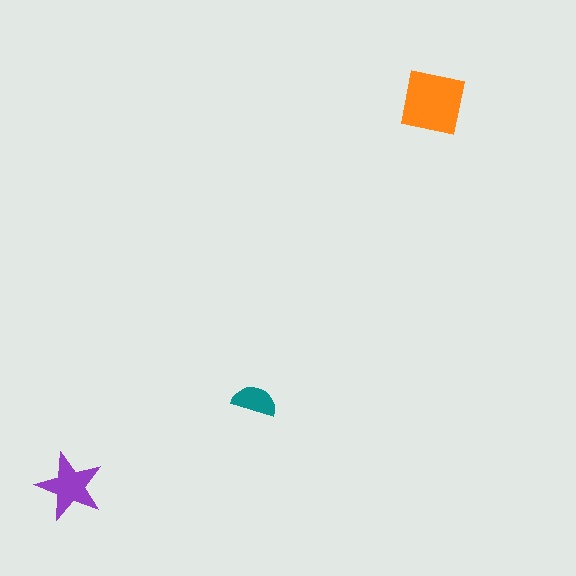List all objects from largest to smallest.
The orange square, the purple star, the teal semicircle.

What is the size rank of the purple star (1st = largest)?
2nd.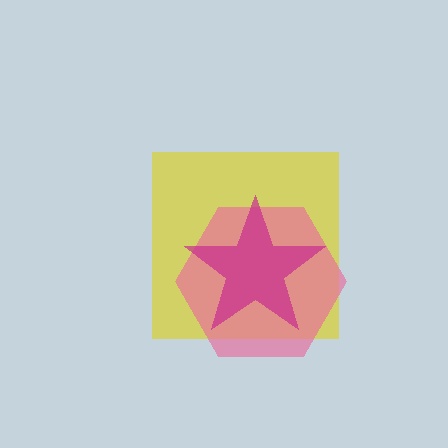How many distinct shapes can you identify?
There are 3 distinct shapes: a yellow square, a pink hexagon, a magenta star.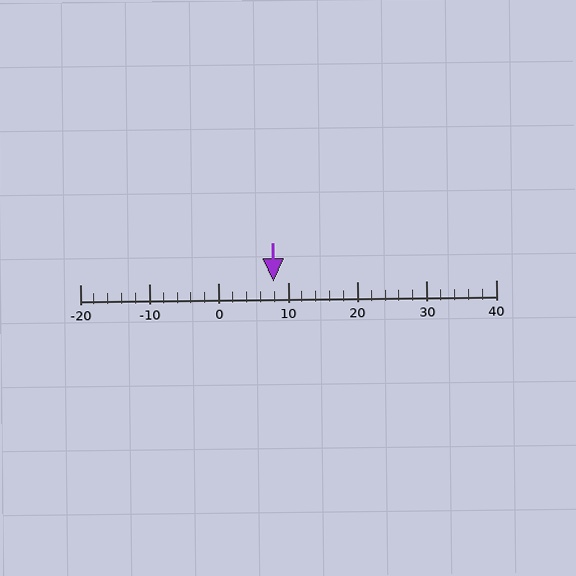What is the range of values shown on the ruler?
The ruler shows values from -20 to 40.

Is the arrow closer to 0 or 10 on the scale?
The arrow is closer to 10.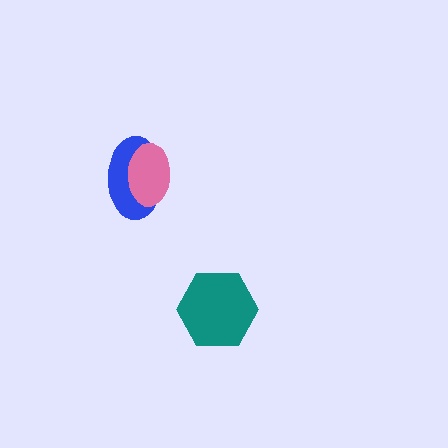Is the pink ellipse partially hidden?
No, no other shape covers it.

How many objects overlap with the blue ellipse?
1 object overlaps with the blue ellipse.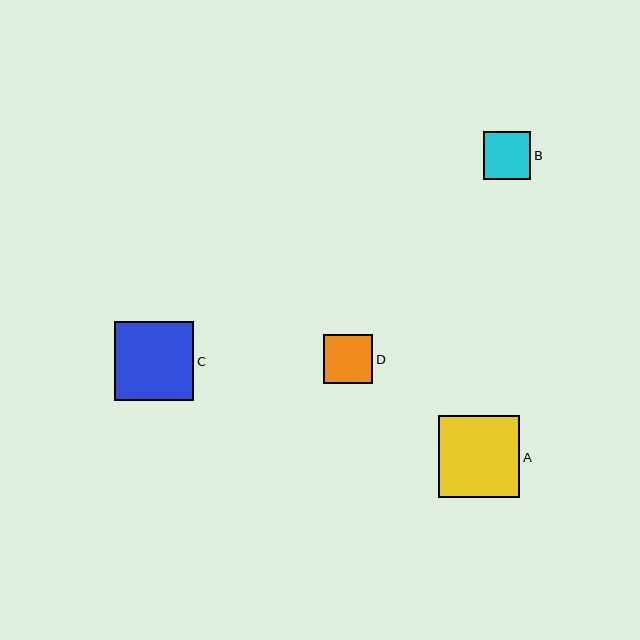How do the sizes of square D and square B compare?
Square D and square B are approximately the same size.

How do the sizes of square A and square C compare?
Square A and square C are approximately the same size.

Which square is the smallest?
Square B is the smallest with a size of approximately 48 pixels.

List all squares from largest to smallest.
From largest to smallest: A, C, D, B.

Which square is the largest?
Square A is the largest with a size of approximately 81 pixels.